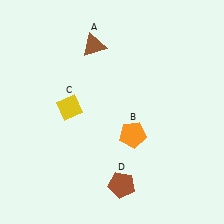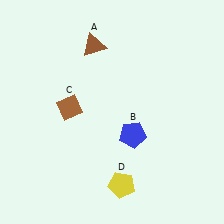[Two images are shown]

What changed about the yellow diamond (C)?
In Image 1, C is yellow. In Image 2, it changed to brown.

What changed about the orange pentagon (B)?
In Image 1, B is orange. In Image 2, it changed to blue.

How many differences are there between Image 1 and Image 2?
There are 3 differences between the two images.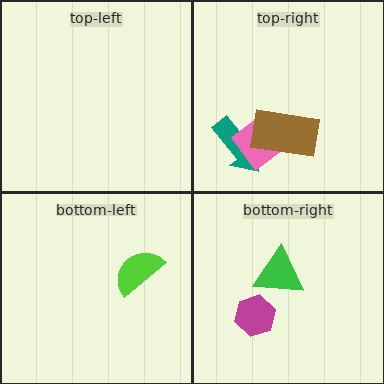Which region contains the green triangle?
The bottom-right region.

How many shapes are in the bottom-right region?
2.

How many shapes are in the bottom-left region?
1.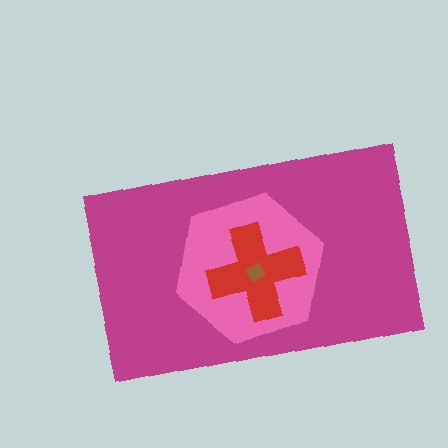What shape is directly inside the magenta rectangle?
The pink hexagon.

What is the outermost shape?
The magenta rectangle.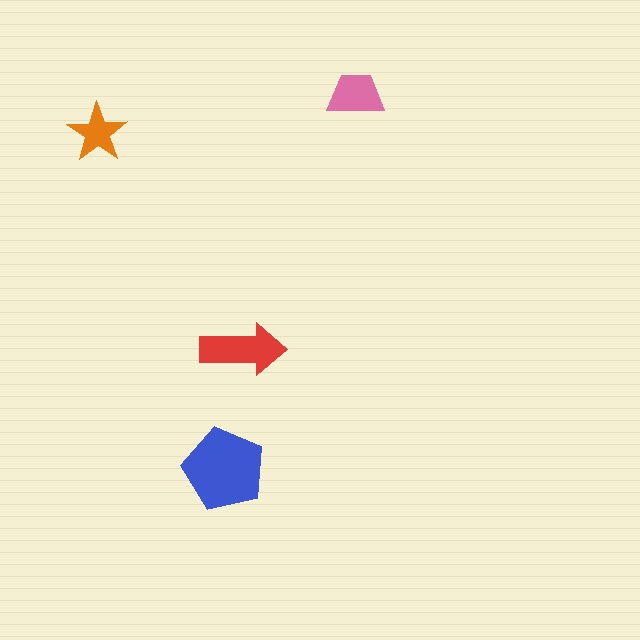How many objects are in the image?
There are 4 objects in the image.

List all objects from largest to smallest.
The blue pentagon, the red arrow, the pink trapezoid, the orange star.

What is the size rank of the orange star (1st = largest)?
4th.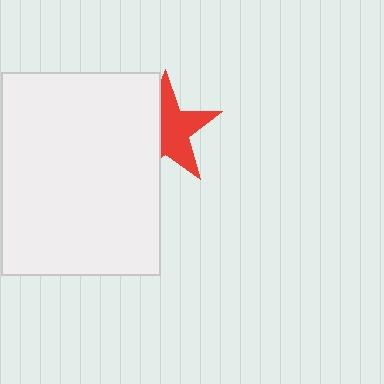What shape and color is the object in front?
The object in front is a white rectangle.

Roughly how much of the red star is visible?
About half of it is visible (roughly 57%).